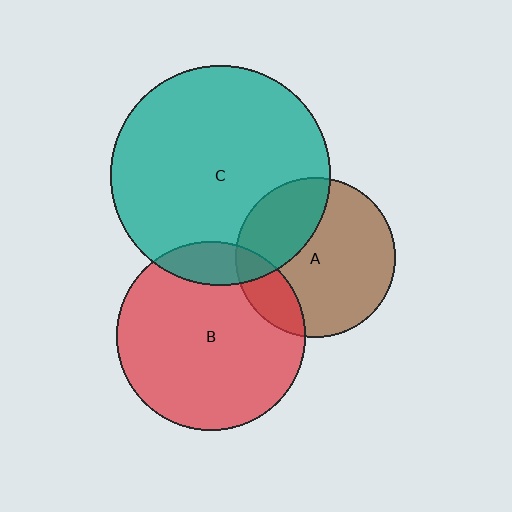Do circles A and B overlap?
Yes.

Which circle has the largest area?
Circle C (teal).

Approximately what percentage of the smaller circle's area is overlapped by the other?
Approximately 15%.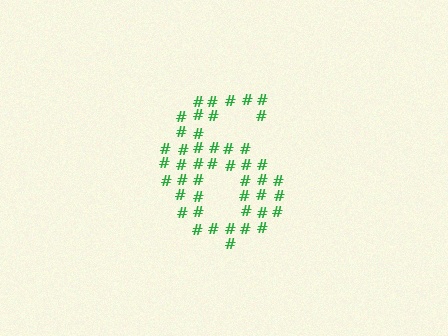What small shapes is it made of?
It is made of small hash symbols.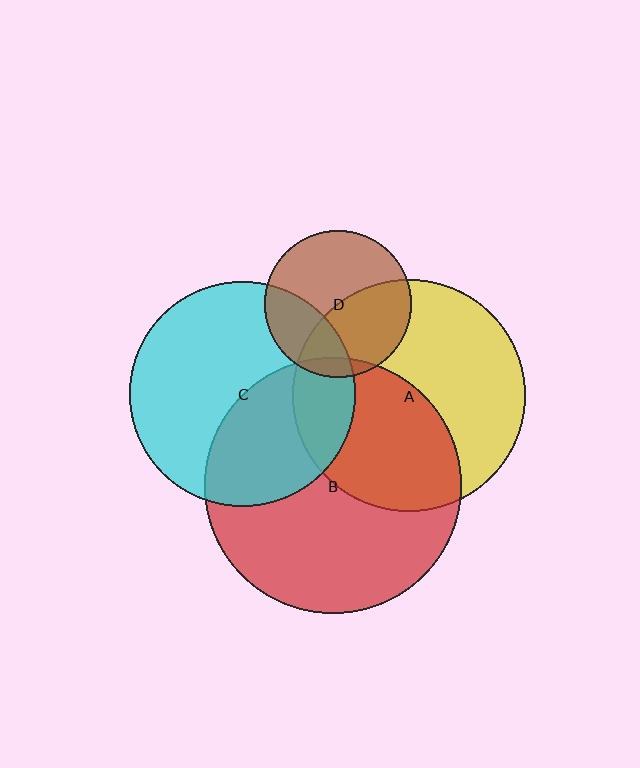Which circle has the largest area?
Circle B (red).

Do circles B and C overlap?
Yes.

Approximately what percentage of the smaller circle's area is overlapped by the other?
Approximately 40%.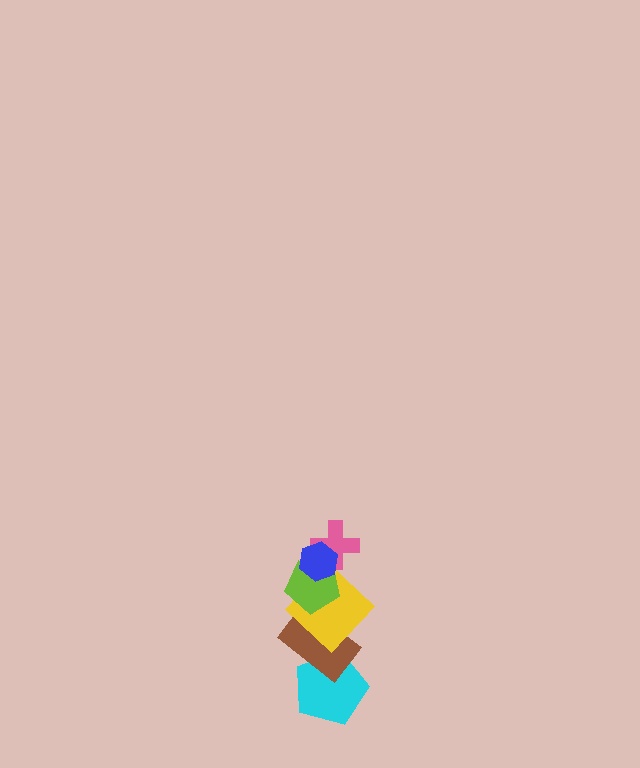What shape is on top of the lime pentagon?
The pink cross is on top of the lime pentagon.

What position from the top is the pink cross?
The pink cross is 2nd from the top.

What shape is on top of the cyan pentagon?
The brown rectangle is on top of the cyan pentagon.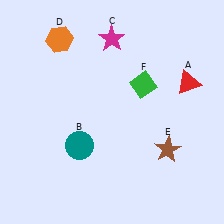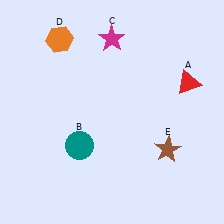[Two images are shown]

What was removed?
The green diamond (F) was removed in Image 2.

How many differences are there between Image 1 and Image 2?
There is 1 difference between the two images.